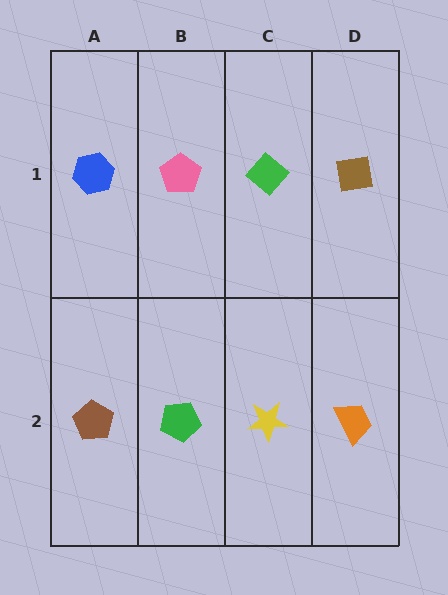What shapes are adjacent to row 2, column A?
A blue hexagon (row 1, column A), a green pentagon (row 2, column B).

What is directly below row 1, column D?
An orange trapezoid.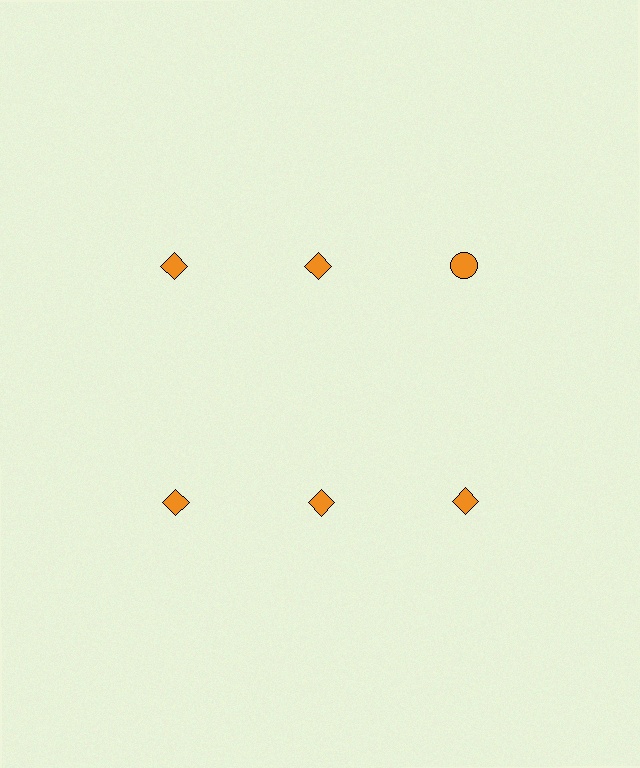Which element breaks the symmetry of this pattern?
The orange circle in the top row, center column breaks the symmetry. All other shapes are orange diamonds.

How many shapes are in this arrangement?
There are 6 shapes arranged in a grid pattern.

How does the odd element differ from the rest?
It has a different shape: circle instead of diamond.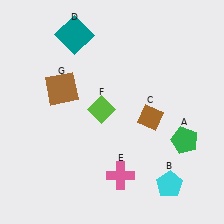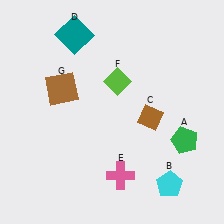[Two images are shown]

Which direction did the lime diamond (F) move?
The lime diamond (F) moved up.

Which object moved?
The lime diamond (F) moved up.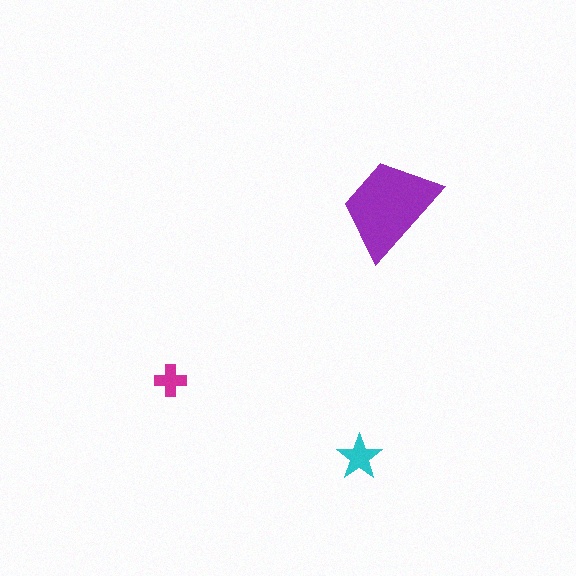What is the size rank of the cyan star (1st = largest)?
2nd.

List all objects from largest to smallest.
The purple trapezoid, the cyan star, the magenta cross.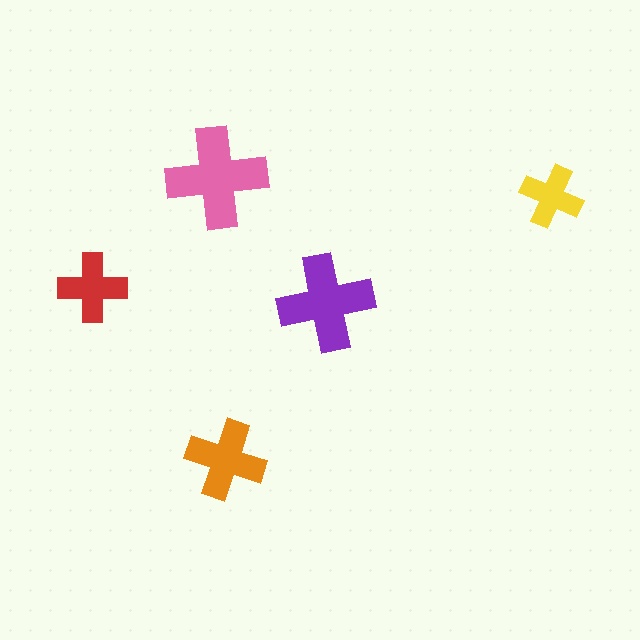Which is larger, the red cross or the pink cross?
The pink one.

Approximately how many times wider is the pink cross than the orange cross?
About 1.5 times wider.